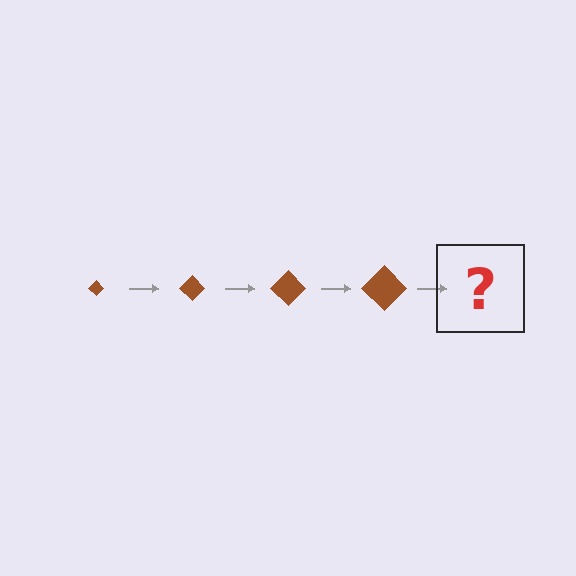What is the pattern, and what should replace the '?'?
The pattern is that the diamond gets progressively larger each step. The '?' should be a brown diamond, larger than the previous one.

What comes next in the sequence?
The next element should be a brown diamond, larger than the previous one.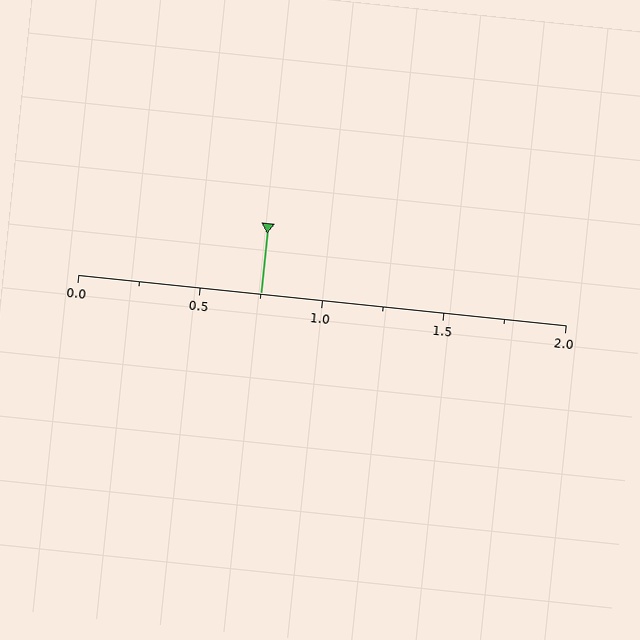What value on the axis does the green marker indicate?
The marker indicates approximately 0.75.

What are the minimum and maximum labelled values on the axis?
The axis runs from 0.0 to 2.0.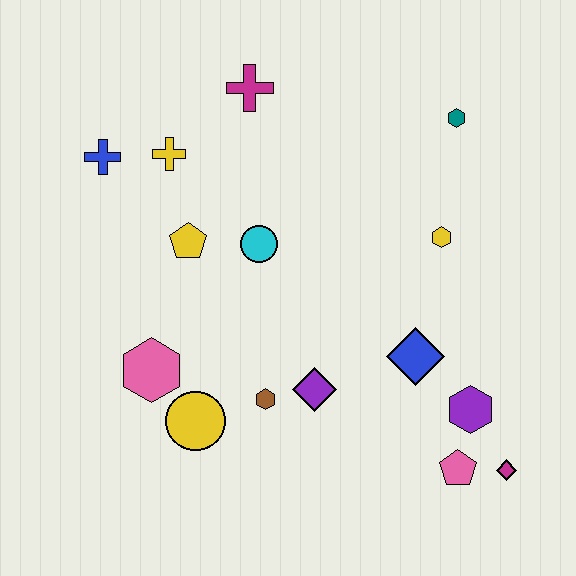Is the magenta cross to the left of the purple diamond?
Yes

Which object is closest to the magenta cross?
The yellow cross is closest to the magenta cross.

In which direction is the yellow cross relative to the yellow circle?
The yellow cross is above the yellow circle.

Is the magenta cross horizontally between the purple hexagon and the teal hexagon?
No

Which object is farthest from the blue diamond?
The blue cross is farthest from the blue diamond.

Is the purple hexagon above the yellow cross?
No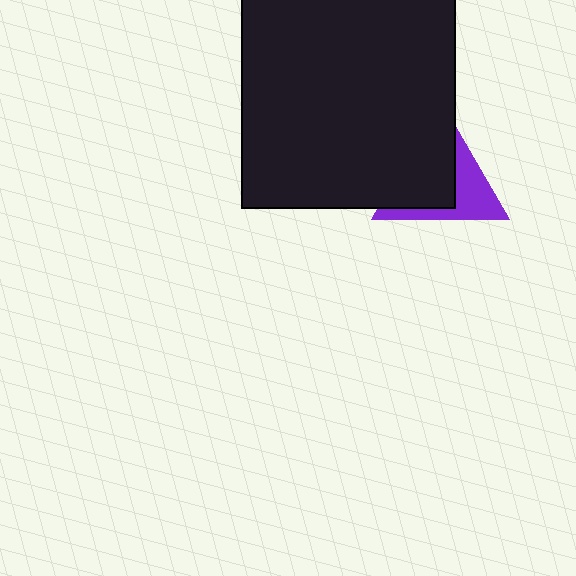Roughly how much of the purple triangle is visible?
A small part of it is visible (roughly 41%).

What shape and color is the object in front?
The object in front is a black square.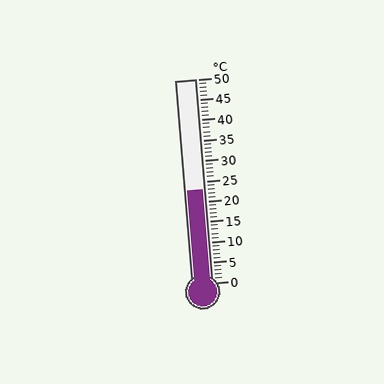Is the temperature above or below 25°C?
The temperature is below 25°C.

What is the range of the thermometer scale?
The thermometer scale ranges from 0°C to 50°C.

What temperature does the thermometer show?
The thermometer shows approximately 23°C.